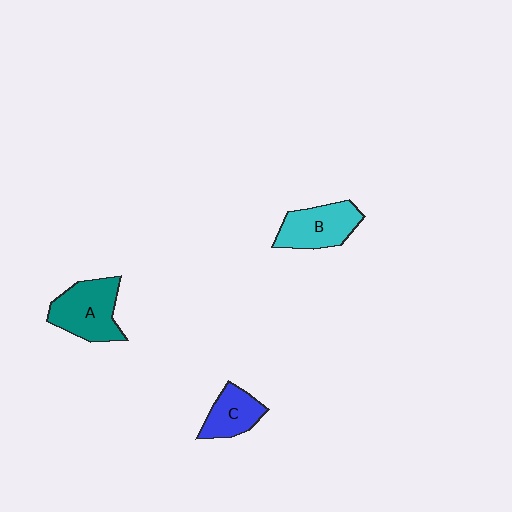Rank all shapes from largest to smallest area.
From largest to smallest: A (teal), B (cyan), C (blue).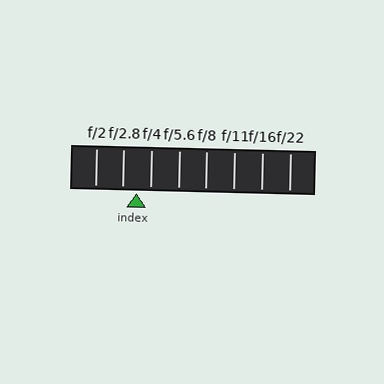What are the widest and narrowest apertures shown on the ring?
The widest aperture shown is f/2 and the narrowest is f/22.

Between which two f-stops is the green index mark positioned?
The index mark is between f/2.8 and f/4.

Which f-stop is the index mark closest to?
The index mark is closest to f/2.8.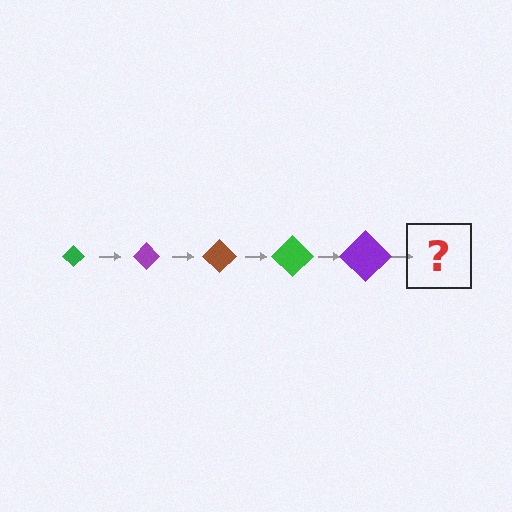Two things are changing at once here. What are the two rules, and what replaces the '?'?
The two rules are that the diamond grows larger each step and the color cycles through green, purple, and brown. The '?' should be a brown diamond, larger than the previous one.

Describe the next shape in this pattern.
It should be a brown diamond, larger than the previous one.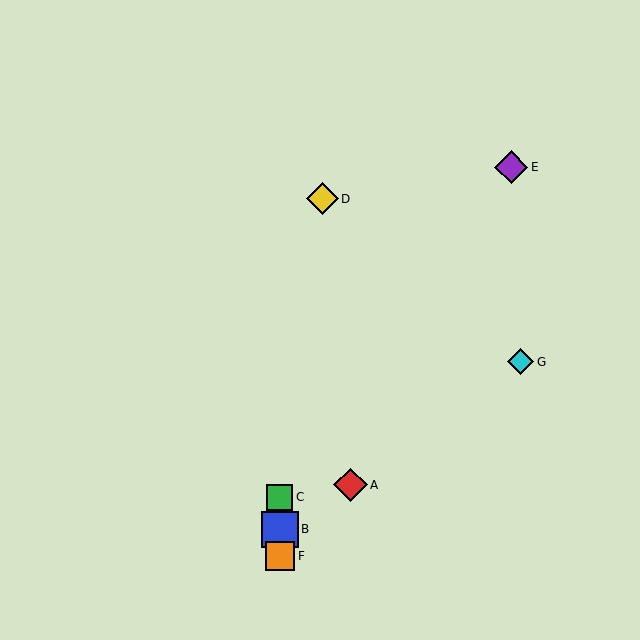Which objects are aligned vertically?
Objects B, C, F are aligned vertically.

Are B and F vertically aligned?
Yes, both are at x≈280.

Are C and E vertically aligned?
No, C is at x≈280 and E is at x≈511.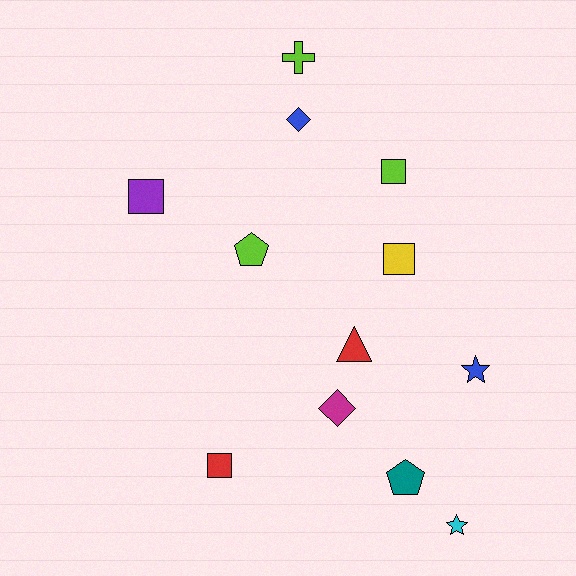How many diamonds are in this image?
There are 2 diamonds.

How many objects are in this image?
There are 12 objects.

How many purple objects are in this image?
There is 1 purple object.